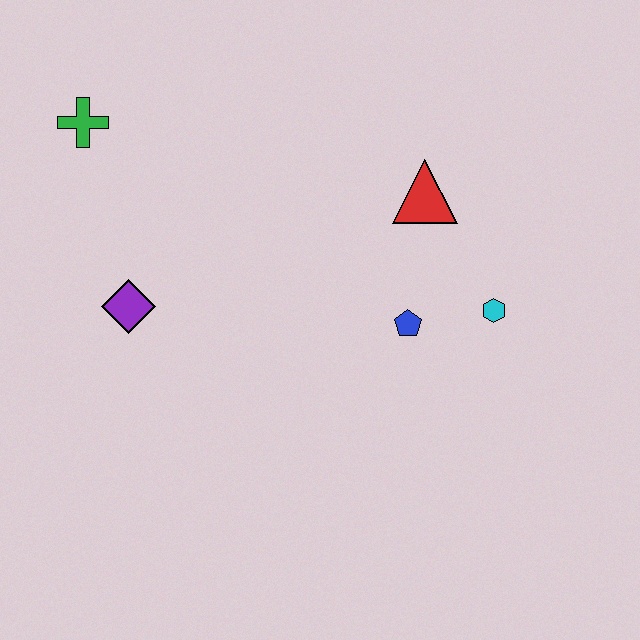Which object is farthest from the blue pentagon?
The green cross is farthest from the blue pentagon.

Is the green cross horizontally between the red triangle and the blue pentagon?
No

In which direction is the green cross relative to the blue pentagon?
The green cross is to the left of the blue pentagon.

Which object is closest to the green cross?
The purple diamond is closest to the green cross.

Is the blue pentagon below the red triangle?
Yes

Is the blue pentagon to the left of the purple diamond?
No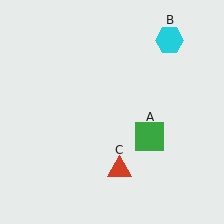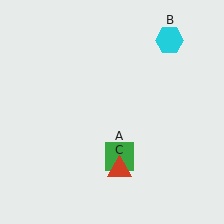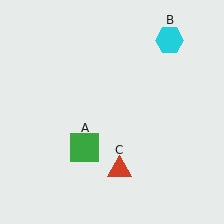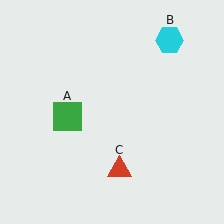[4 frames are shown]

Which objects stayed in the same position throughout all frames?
Cyan hexagon (object B) and red triangle (object C) remained stationary.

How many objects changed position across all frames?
1 object changed position: green square (object A).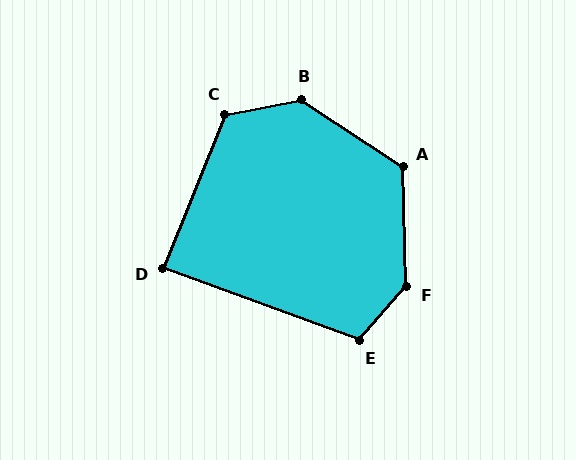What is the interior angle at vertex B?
Approximately 135 degrees (obtuse).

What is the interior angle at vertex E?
Approximately 111 degrees (obtuse).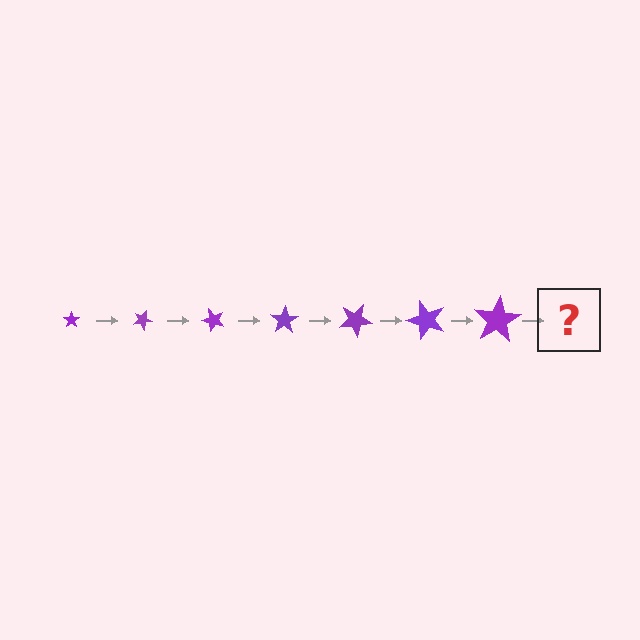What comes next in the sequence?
The next element should be a star, larger than the previous one and rotated 175 degrees from the start.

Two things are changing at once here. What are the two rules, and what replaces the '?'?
The two rules are that the star grows larger each step and it rotates 25 degrees each step. The '?' should be a star, larger than the previous one and rotated 175 degrees from the start.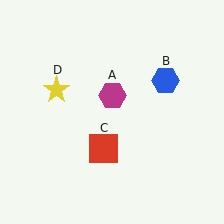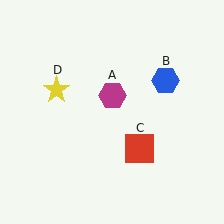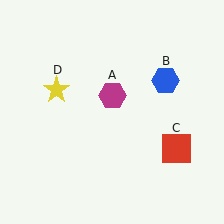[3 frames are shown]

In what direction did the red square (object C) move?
The red square (object C) moved right.